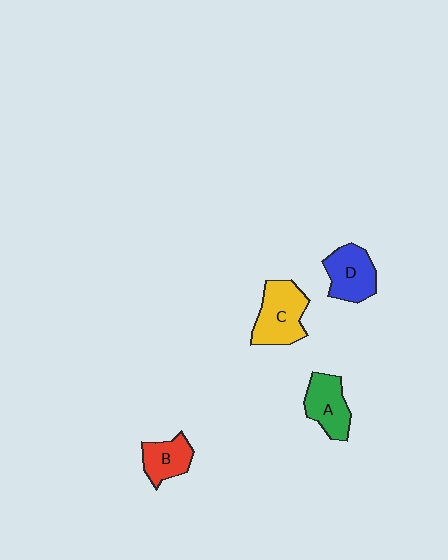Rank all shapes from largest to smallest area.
From largest to smallest: C (yellow), D (blue), A (green), B (red).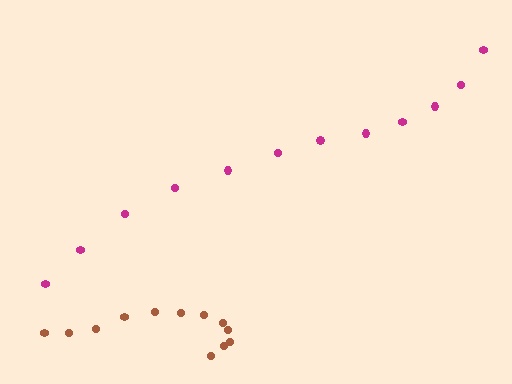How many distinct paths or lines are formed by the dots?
There are 2 distinct paths.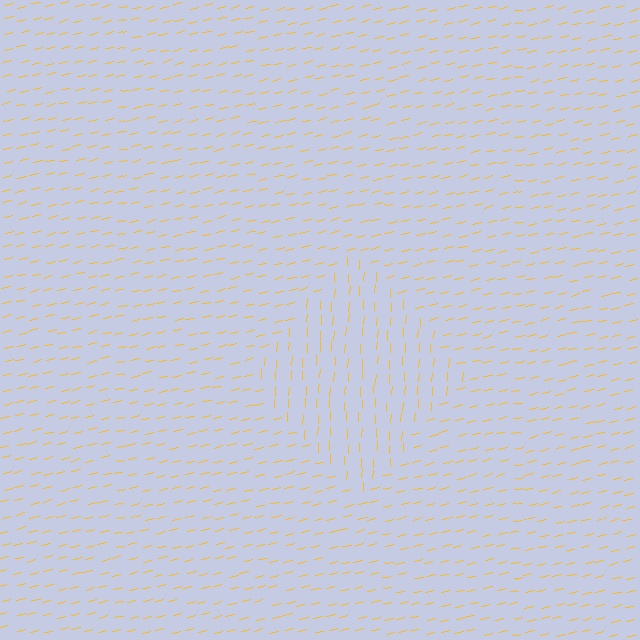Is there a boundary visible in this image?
Yes, there is a texture boundary formed by a change in line orientation.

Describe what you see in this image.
The image is filled with small yellow line segments. A diamond region in the image has lines oriented differently from the surrounding lines, creating a visible texture boundary.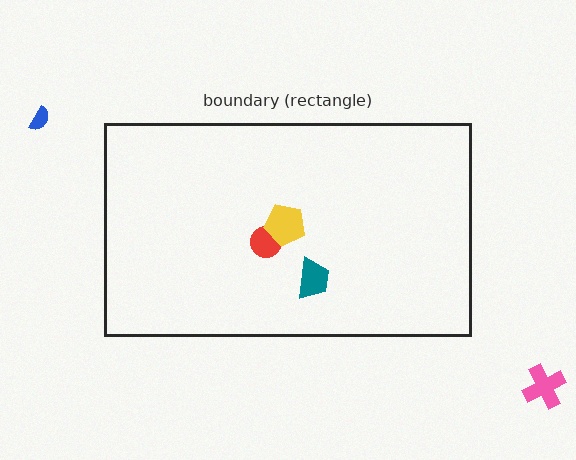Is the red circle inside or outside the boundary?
Inside.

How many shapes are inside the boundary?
3 inside, 2 outside.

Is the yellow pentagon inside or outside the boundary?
Inside.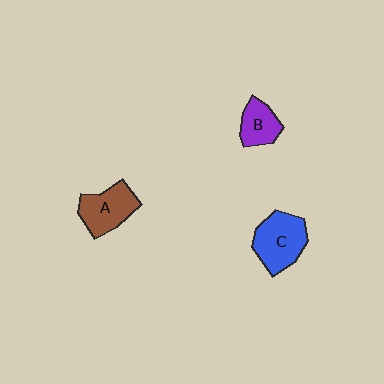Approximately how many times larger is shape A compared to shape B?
Approximately 1.4 times.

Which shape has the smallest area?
Shape B (purple).